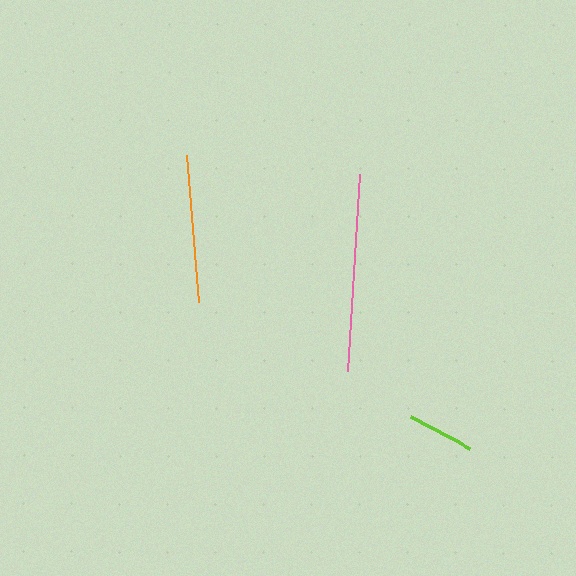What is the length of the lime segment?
The lime segment is approximately 66 pixels long.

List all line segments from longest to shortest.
From longest to shortest: pink, orange, lime.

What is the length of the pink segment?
The pink segment is approximately 197 pixels long.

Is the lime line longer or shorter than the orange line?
The orange line is longer than the lime line.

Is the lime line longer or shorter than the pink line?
The pink line is longer than the lime line.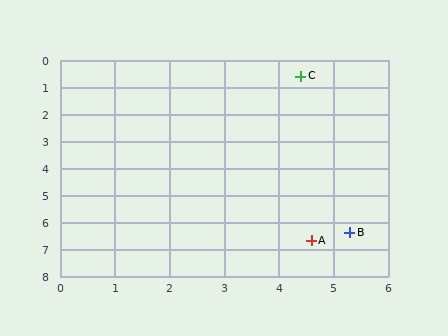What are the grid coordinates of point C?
Point C is at approximately (4.4, 0.6).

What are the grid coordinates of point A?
Point A is at approximately (4.6, 6.7).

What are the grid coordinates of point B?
Point B is at approximately (5.3, 6.4).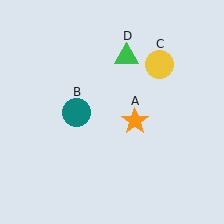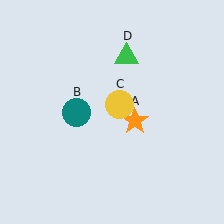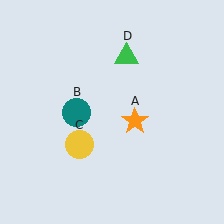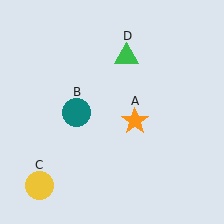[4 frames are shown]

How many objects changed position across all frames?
1 object changed position: yellow circle (object C).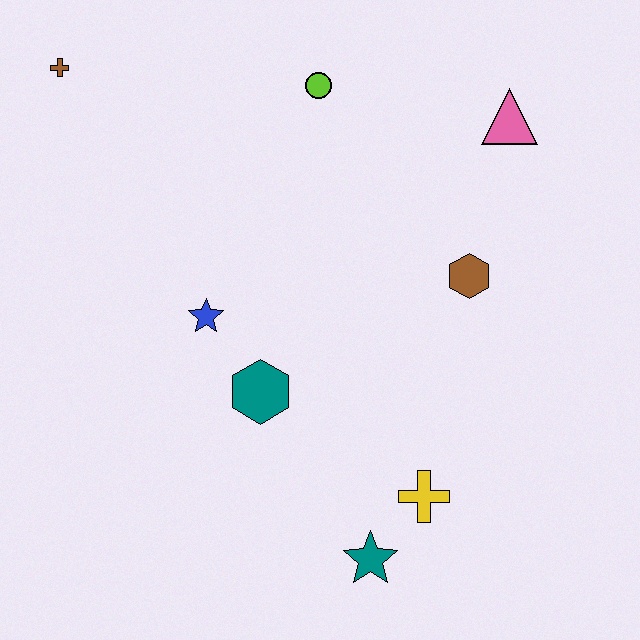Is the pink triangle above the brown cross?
No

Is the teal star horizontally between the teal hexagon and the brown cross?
No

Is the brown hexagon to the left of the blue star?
No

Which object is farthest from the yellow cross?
The brown cross is farthest from the yellow cross.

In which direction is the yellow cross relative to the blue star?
The yellow cross is to the right of the blue star.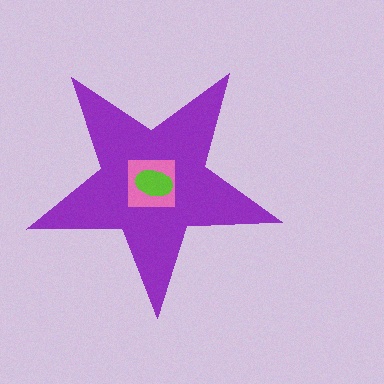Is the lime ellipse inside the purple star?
Yes.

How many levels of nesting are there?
3.